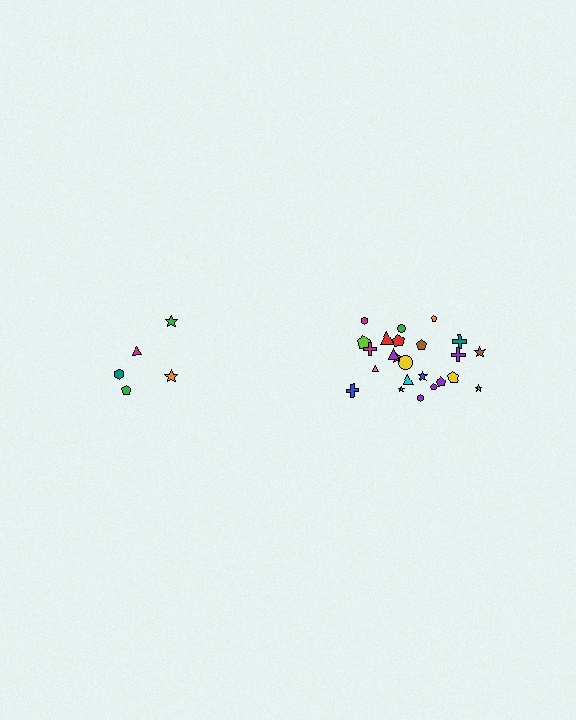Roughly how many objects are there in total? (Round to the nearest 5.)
Roughly 30 objects in total.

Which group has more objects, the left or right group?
The right group.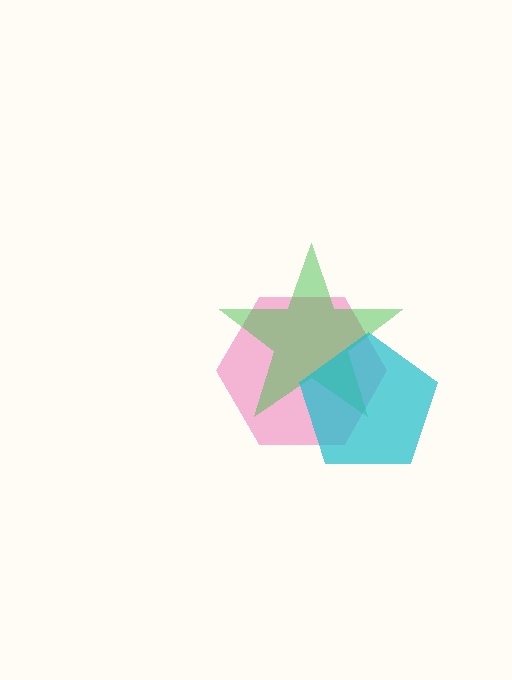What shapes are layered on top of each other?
The layered shapes are: a pink hexagon, a green star, a cyan pentagon.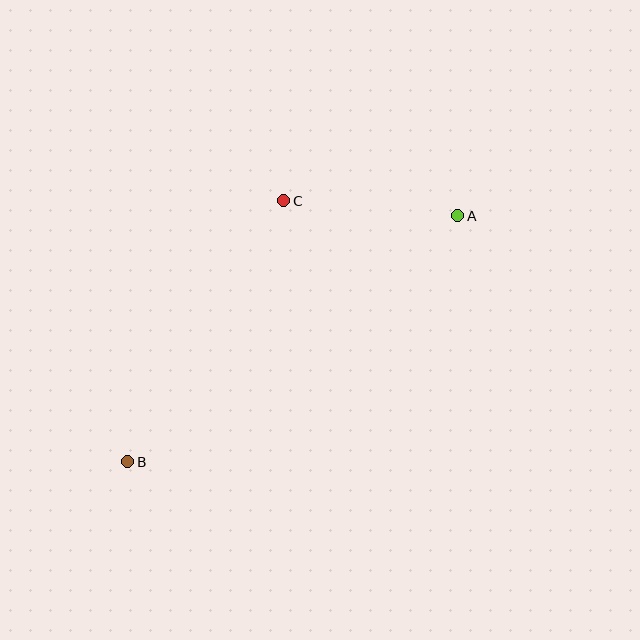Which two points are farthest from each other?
Points A and B are farthest from each other.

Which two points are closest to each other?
Points A and C are closest to each other.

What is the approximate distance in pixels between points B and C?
The distance between B and C is approximately 304 pixels.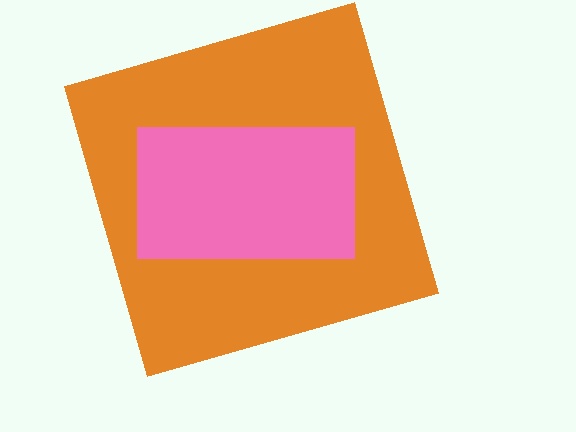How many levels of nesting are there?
2.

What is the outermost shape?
The orange square.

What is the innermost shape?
The pink rectangle.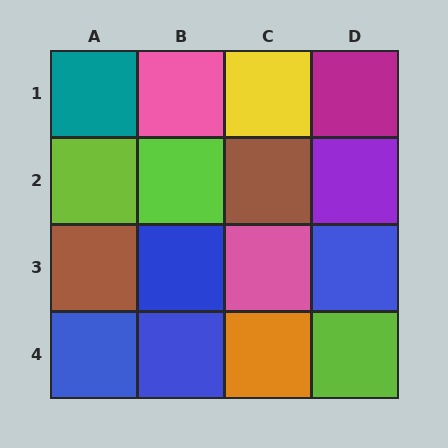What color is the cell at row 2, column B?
Lime.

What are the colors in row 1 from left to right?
Teal, pink, yellow, magenta.